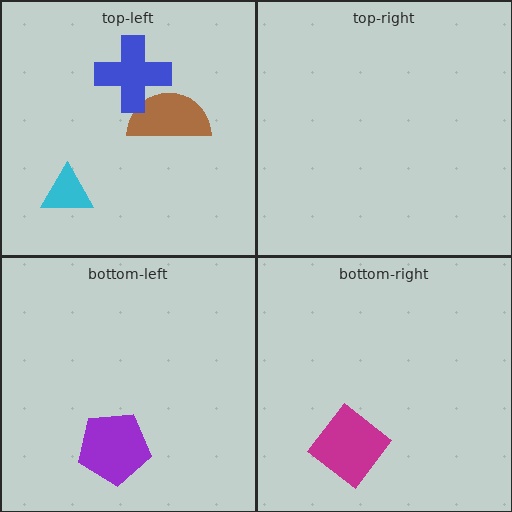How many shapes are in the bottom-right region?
1.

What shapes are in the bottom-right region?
The magenta diamond.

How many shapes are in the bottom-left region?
1.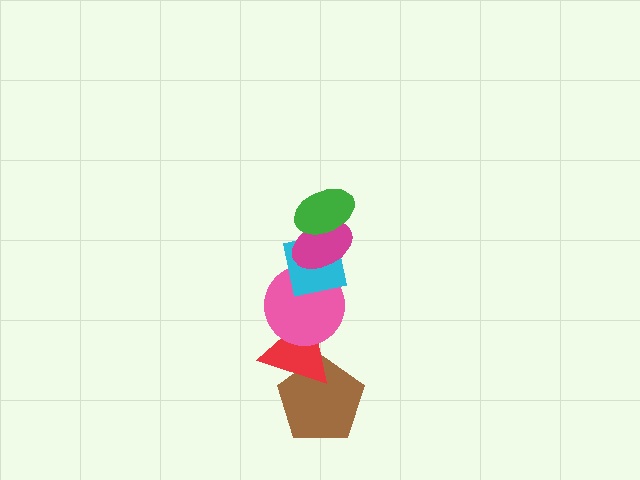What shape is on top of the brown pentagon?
The red triangle is on top of the brown pentagon.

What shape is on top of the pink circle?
The cyan square is on top of the pink circle.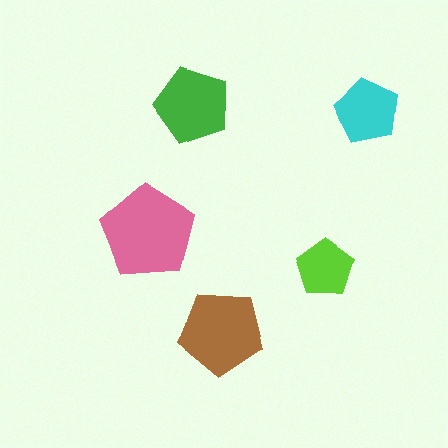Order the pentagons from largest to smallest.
the pink one, the brown one, the green one, the cyan one, the lime one.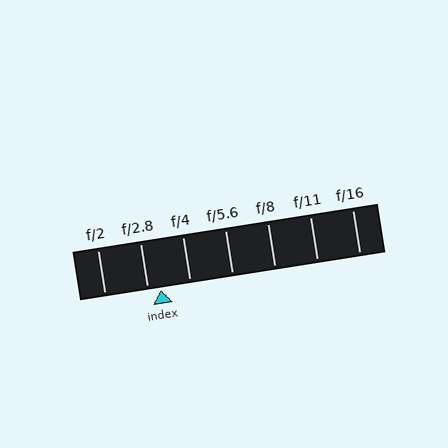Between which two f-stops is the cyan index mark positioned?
The index mark is between f/2.8 and f/4.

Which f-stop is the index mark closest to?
The index mark is closest to f/2.8.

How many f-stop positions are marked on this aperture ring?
There are 7 f-stop positions marked.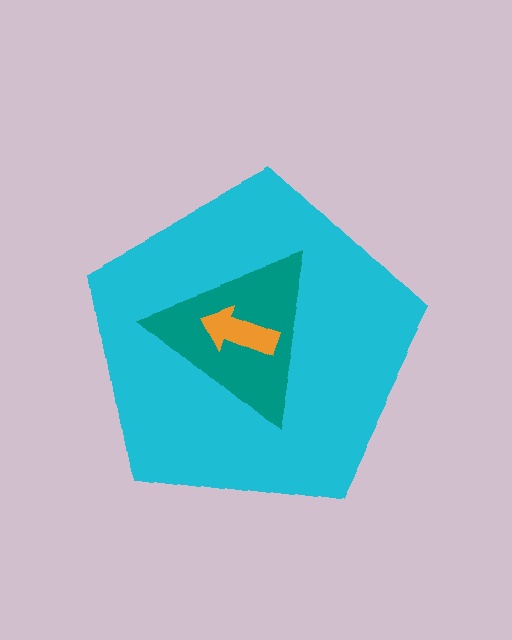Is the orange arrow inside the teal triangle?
Yes.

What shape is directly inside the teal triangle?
The orange arrow.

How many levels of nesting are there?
3.